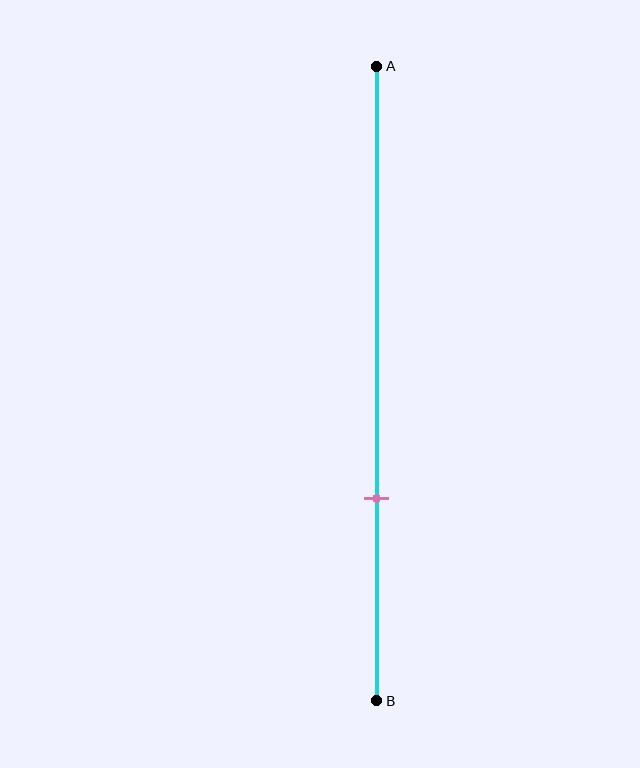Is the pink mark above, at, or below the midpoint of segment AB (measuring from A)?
The pink mark is below the midpoint of segment AB.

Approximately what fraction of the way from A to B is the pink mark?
The pink mark is approximately 70% of the way from A to B.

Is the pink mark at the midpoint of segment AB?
No, the mark is at about 70% from A, not at the 50% midpoint.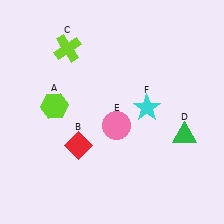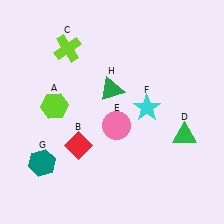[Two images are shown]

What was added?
A teal hexagon (G), a green triangle (H) were added in Image 2.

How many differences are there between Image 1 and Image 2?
There are 2 differences between the two images.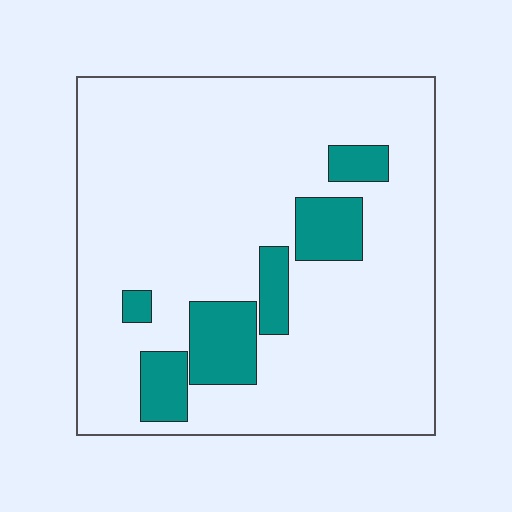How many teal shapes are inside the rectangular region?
6.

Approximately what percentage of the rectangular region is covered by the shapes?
Approximately 15%.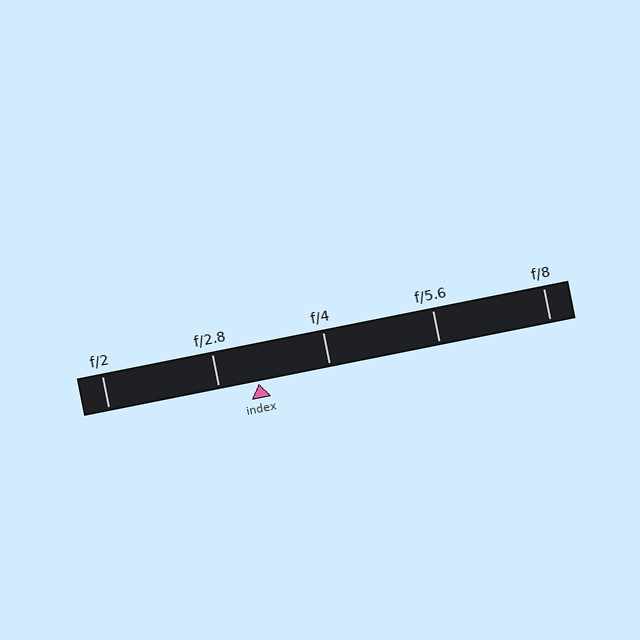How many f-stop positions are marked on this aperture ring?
There are 5 f-stop positions marked.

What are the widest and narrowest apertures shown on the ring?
The widest aperture shown is f/2 and the narrowest is f/8.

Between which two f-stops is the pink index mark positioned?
The index mark is between f/2.8 and f/4.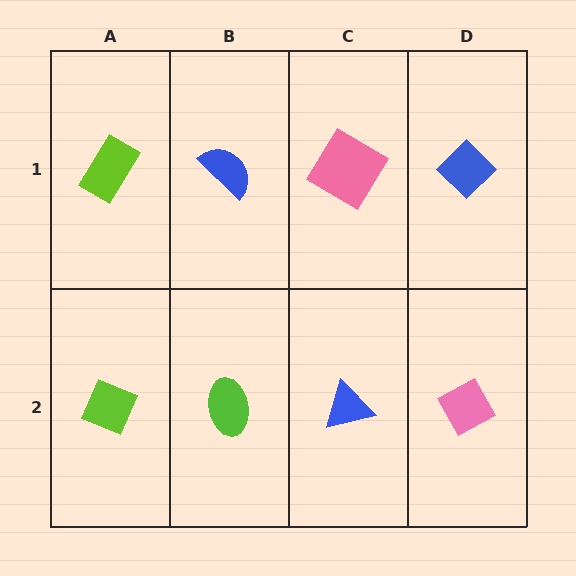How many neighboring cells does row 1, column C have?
3.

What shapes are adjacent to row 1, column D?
A pink diamond (row 2, column D), a pink diamond (row 1, column C).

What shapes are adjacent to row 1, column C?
A blue triangle (row 2, column C), a blue semicircle (row 1, column B), a blue diamond (row 1, column D).